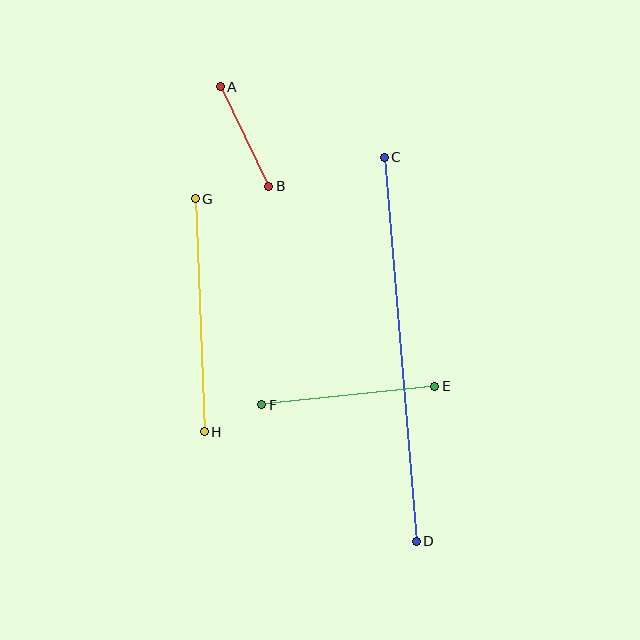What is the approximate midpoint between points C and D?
The midpoint is at approximately (400, 349) pixels.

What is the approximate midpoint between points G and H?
The midpoint is at approximately (200, 315) pixels.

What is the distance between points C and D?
The distance is approximately 385 pixels.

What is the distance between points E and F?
The distance is approximately 174 pixels.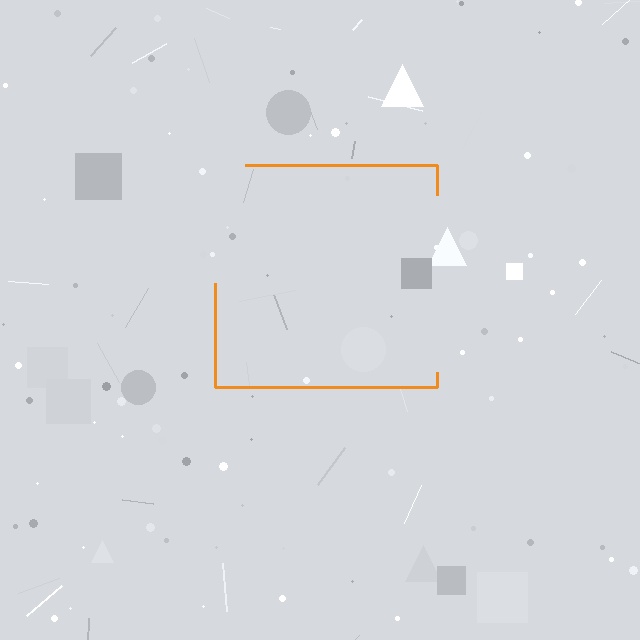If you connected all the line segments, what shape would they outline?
They would outline a square.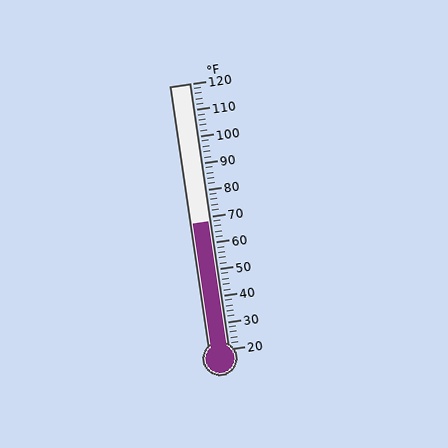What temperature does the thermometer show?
The thermometer shows approximately 68°F.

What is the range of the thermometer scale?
The thermometer scale ranges from 20°F to 120°F.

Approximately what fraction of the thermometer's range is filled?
The thermometer is filled to approximately 50% of its range.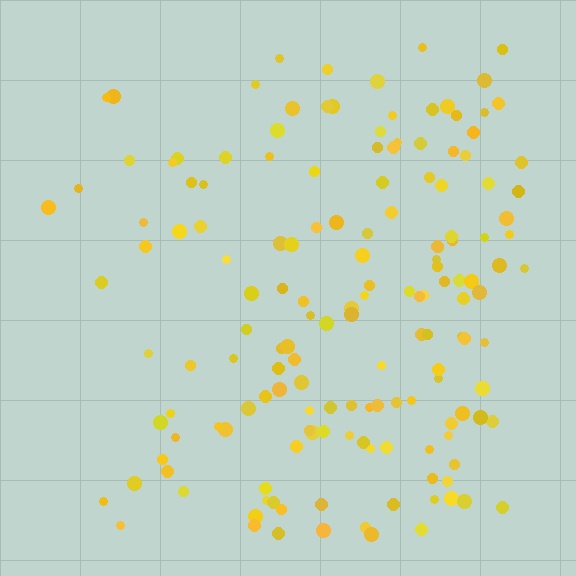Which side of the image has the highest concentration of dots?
The right.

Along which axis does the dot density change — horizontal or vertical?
Horizontal.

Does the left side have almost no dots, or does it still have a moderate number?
Still a moderate number, just noticeably fewer than the right.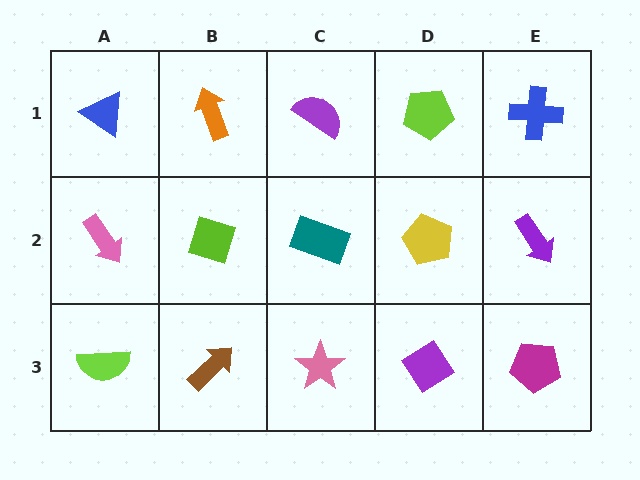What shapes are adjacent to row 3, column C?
A teal rectangle (row 2, column C), a brown arrow (row 3, column B), a purple diamond (row 3, column D).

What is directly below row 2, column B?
A brown arrow.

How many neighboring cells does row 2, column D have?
4.